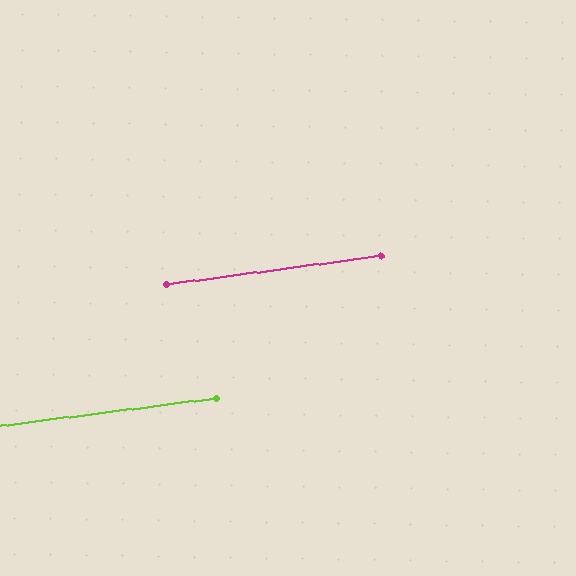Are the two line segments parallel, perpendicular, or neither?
Parallel — their directions differ by only 0.3°.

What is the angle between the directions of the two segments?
Approximately 0 degrees.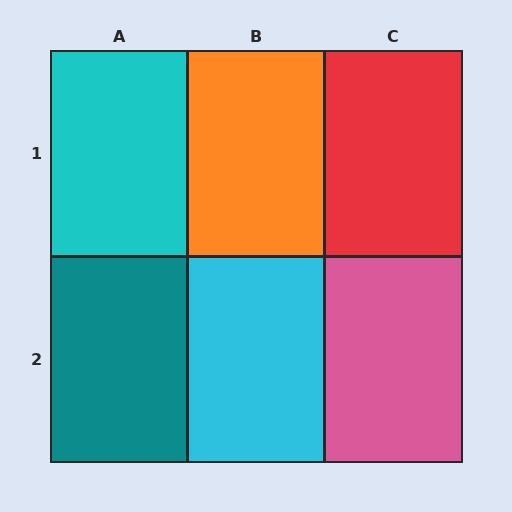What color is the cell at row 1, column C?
Red.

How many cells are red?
1 cell is red.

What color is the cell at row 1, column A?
Cyan.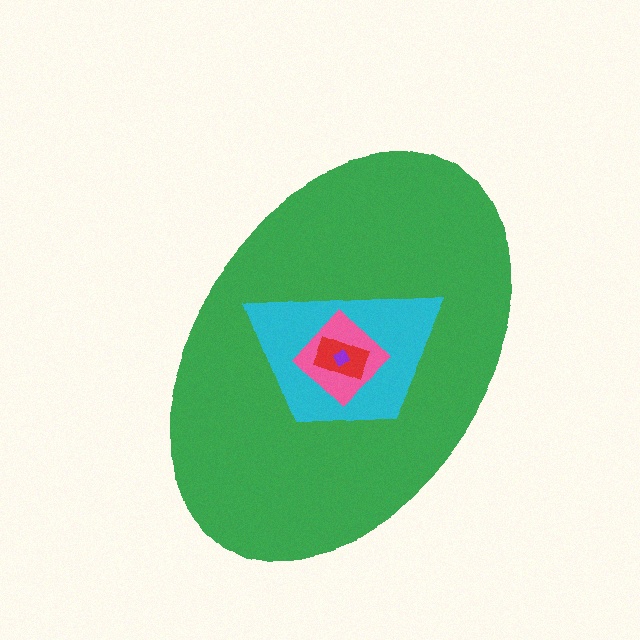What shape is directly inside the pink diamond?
The red rectangle.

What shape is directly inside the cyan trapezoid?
The pink diamond.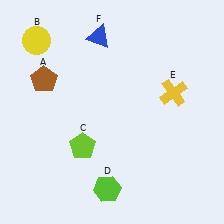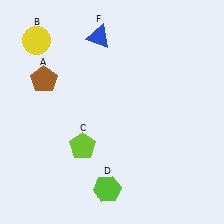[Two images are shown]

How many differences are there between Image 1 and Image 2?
There is 1 difference between the two images.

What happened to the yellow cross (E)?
The yellow cross (E) was removed in Image 2. It was in the top-right area of Image 1.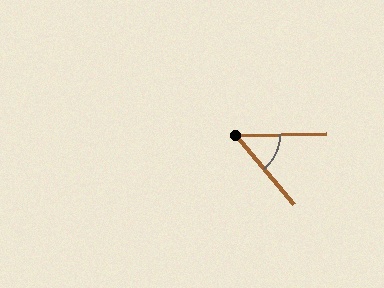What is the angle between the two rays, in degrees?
Approximately 51 degrees.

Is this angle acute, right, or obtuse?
It is acute.